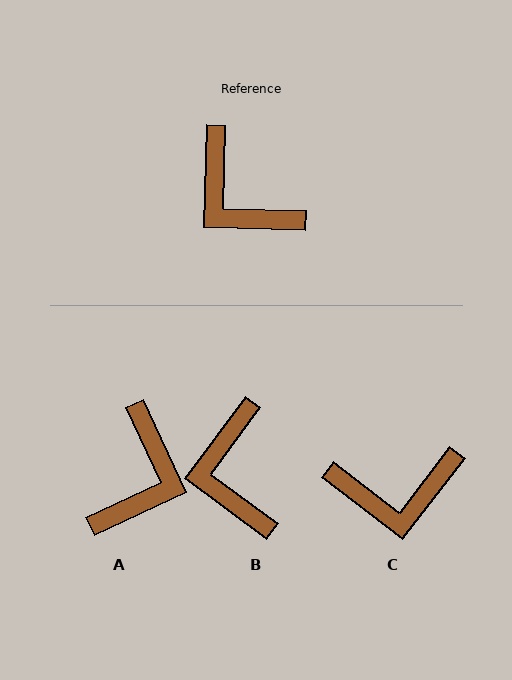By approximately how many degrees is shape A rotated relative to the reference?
Approximately 117 degrees counter-clockwise.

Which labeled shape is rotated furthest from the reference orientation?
A, about 117 degrees away.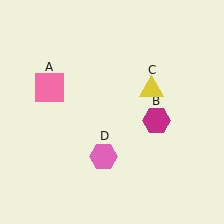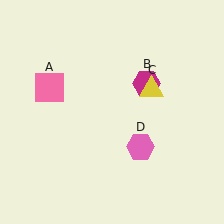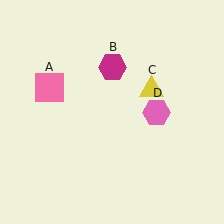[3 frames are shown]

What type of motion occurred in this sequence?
The magenta hexagon (object B), pink hexagon (object D) rotated counterclockwise around the center of the scene.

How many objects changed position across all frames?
2 objects changed position: magenta hexagon (object B), pink hexagon (object D).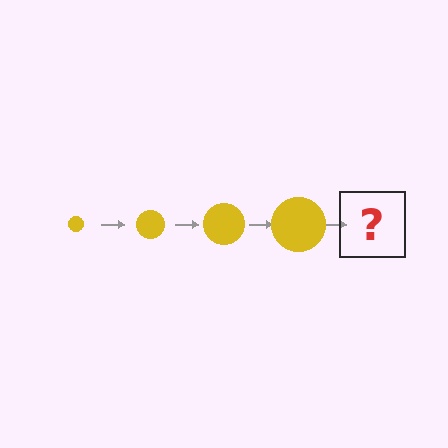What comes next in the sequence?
The next element should be a yellow circle, larger than the previous one.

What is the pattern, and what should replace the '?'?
The pattern is that the circle gets progressively larger each step. The '?' should be a yellow circle, larger than the previous one.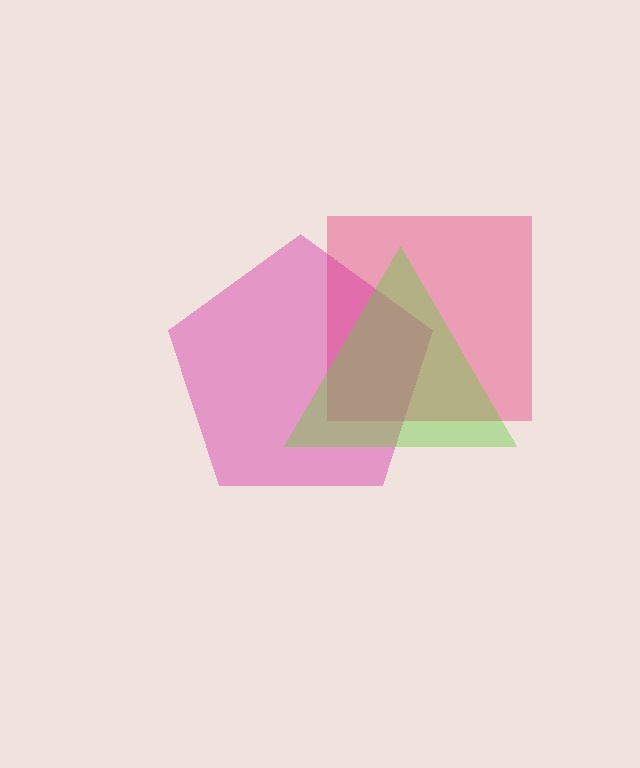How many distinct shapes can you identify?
There are 3 distinct shapes: a pink square, a magenta pentagon, a lime triangle.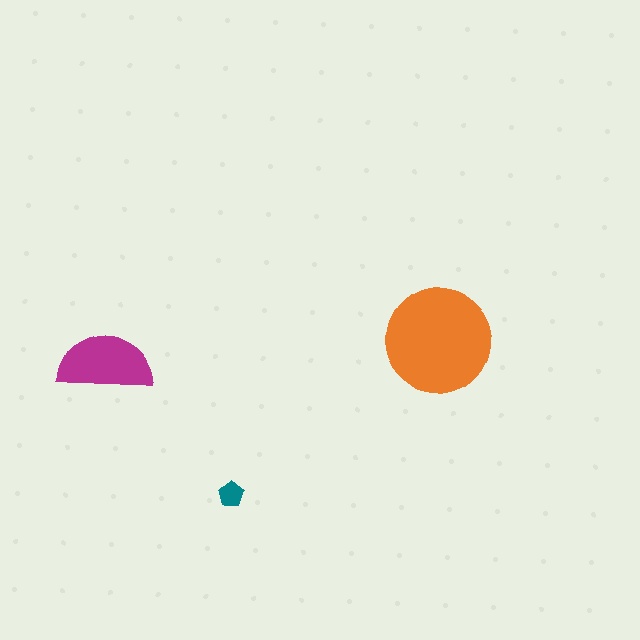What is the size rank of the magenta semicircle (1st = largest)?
2nd.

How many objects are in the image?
There are 3 objects in the image.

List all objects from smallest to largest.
The teal pentagon, the magenta semicircle, the orange circle.